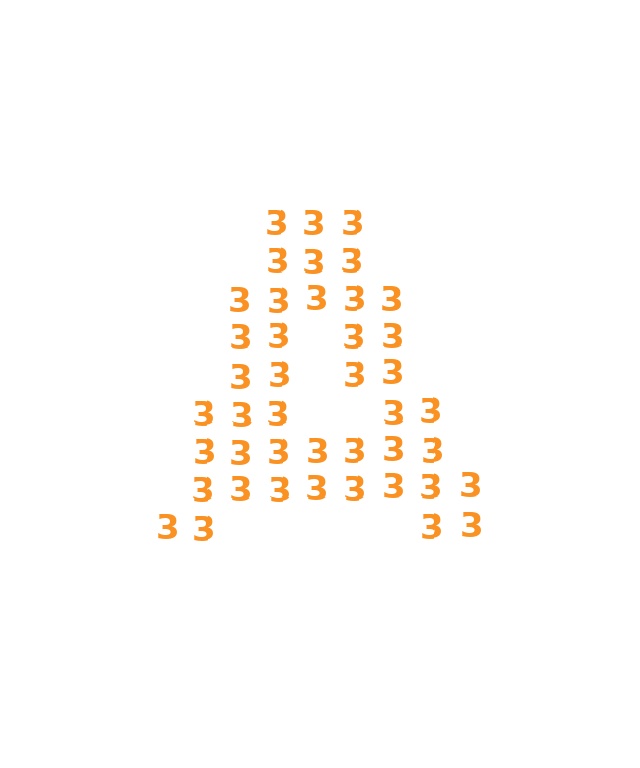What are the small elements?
The small elements are digit 3's.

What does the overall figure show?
The overall figure shows the letter A.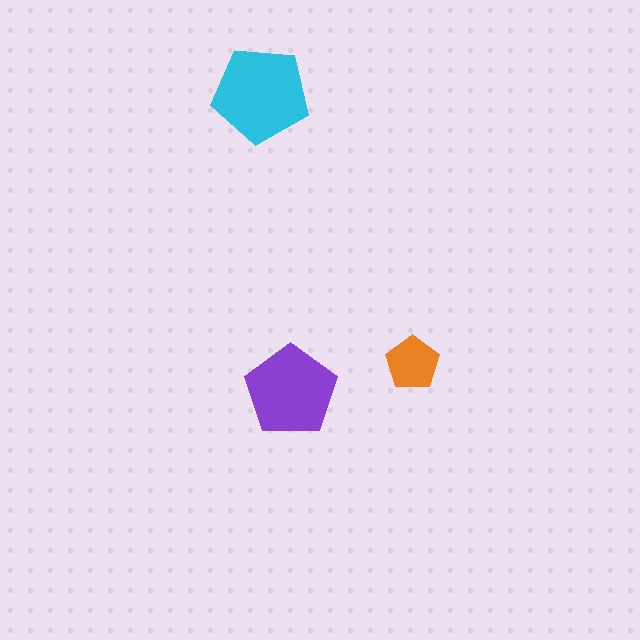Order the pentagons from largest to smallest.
the cyan one, the purple one, the orange one.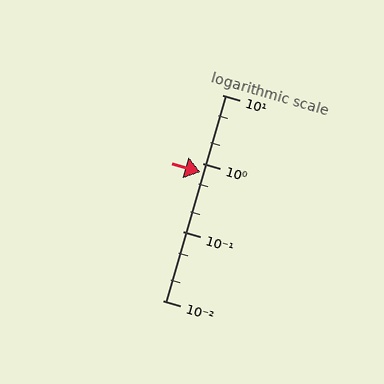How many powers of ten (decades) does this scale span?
The scale spans 3 decades, from 0.01 to 10.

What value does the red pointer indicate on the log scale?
The pointer indicates approximately 0.75.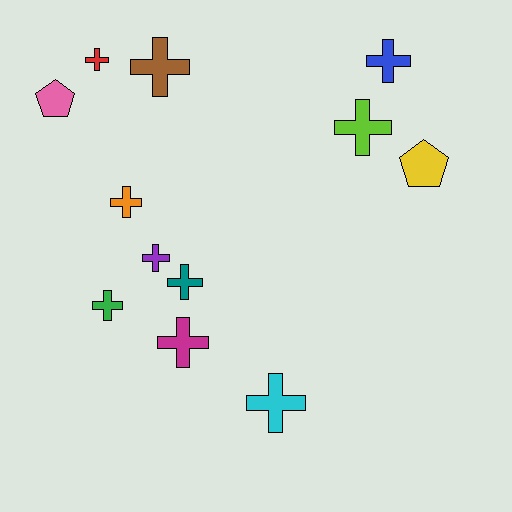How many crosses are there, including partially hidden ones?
There are 10 crosses.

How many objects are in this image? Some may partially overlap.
There are 12 objects.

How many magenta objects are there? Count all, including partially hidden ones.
There is 1 magenta object.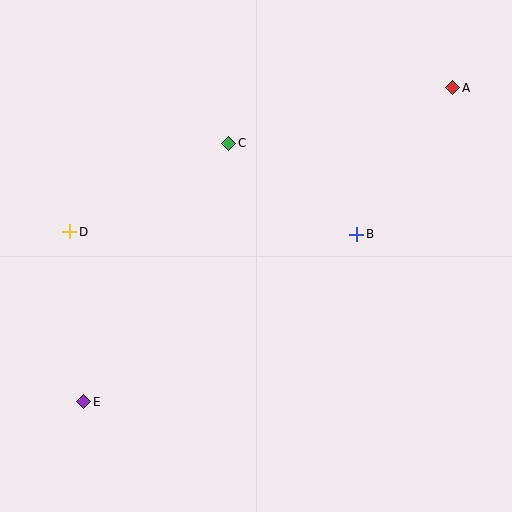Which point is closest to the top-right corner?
Point A is closest to the top-right corner.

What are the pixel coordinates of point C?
Point C is at (229, 143).